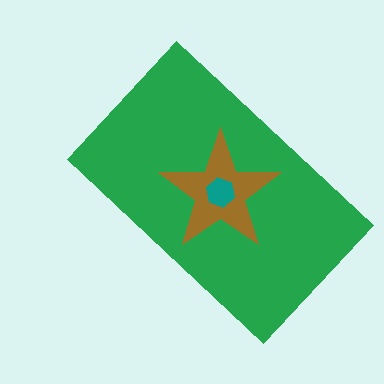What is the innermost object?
The teal hexagon.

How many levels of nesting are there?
3.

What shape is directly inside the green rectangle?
The brown star.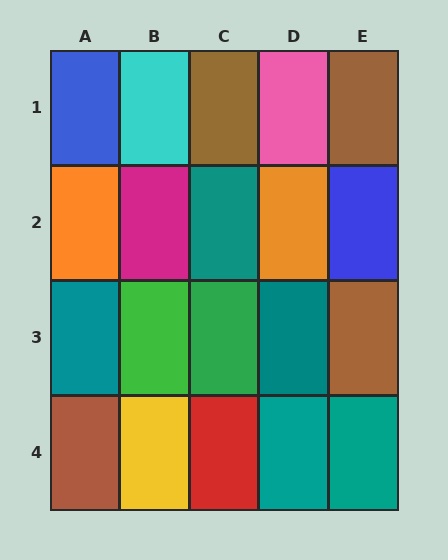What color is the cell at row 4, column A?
Brown.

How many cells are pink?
1 cell is pink.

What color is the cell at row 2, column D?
Orange.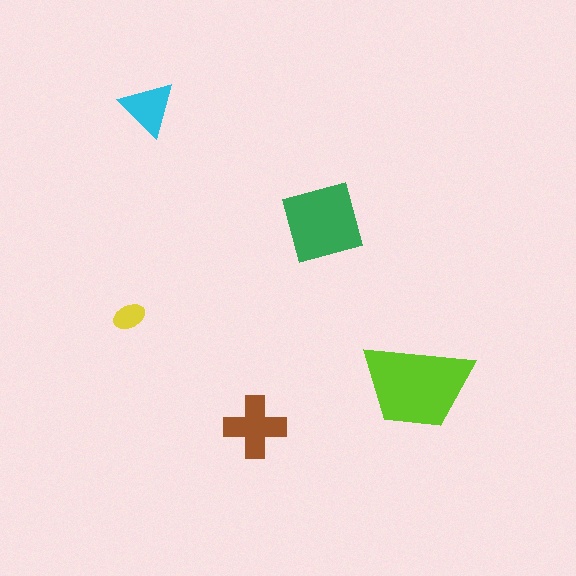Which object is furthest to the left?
The yellow ellipse is leftmost.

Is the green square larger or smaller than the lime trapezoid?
Smaller.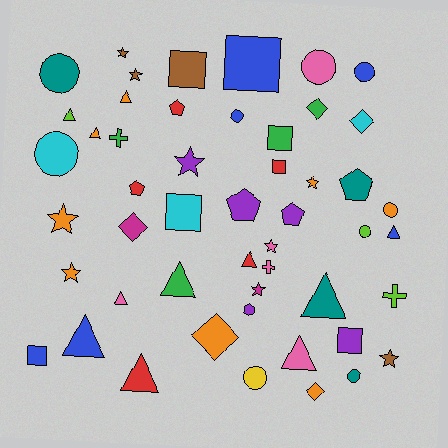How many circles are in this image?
There are 9 circles.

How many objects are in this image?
There are 50 objects.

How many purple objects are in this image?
There are 5 purple objects.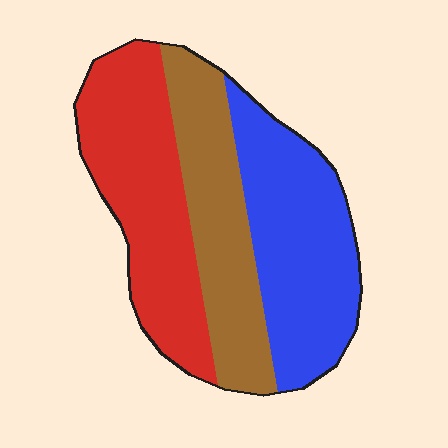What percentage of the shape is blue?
Blue takes up about three eighths (3/8) of the shape.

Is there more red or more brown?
Red.